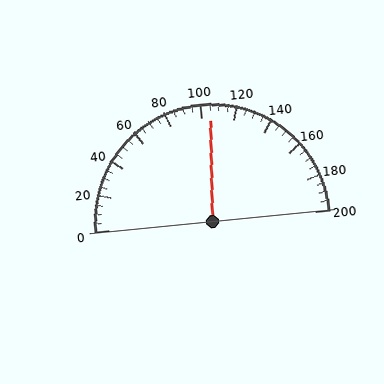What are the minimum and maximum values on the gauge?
The gauge ranges from 0 to 200.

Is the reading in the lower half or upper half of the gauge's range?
The reading is in the upper half of the range (0 to 200).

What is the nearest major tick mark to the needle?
The nearest major tick mark is 100.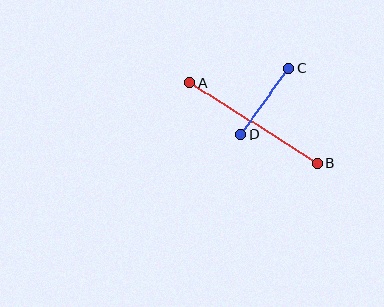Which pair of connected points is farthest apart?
Points A and B are farthest apart.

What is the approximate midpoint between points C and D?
The midpoint is at approximately (265, 101) pixels.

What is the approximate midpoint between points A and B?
The midpoint is at approximately (254, 123) pixels.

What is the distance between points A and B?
The distance is approximately 151 pixels.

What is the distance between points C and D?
The distance is approximately 82 pixels.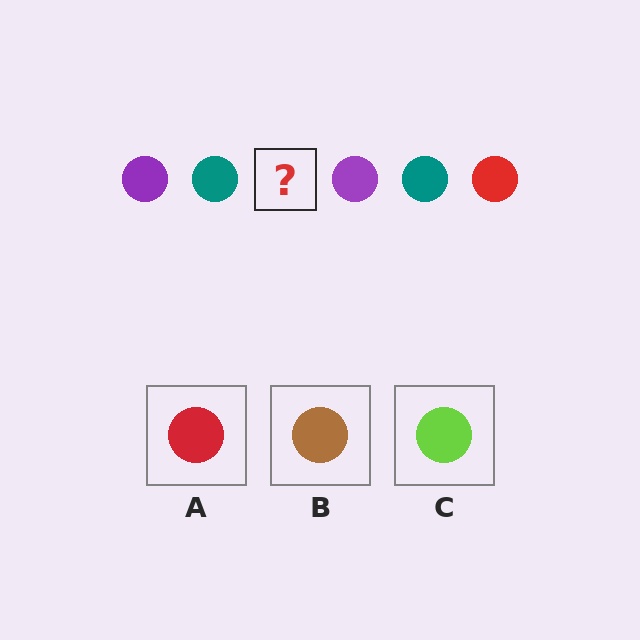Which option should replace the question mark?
Option A.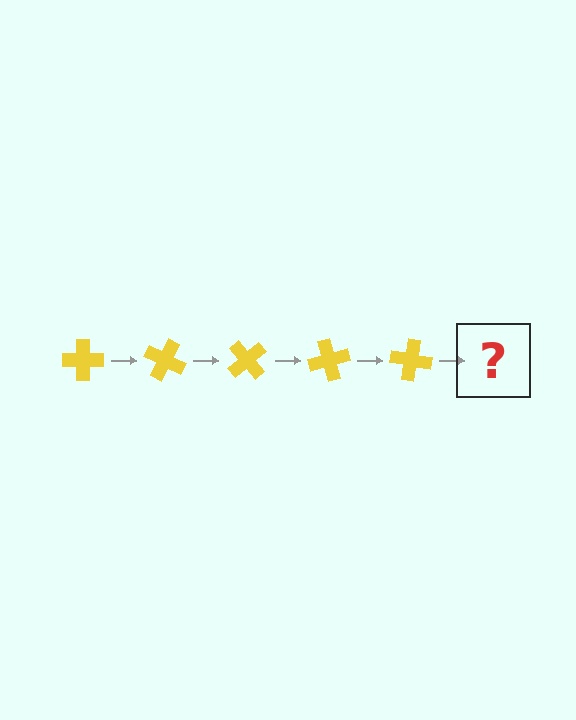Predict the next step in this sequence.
The next step is a yellow cross rotated 125 degrees.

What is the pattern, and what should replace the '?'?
The pattern is that the cross rotates 25 degrees each step. The '?' should be a yellow cross rotated 125 degrees.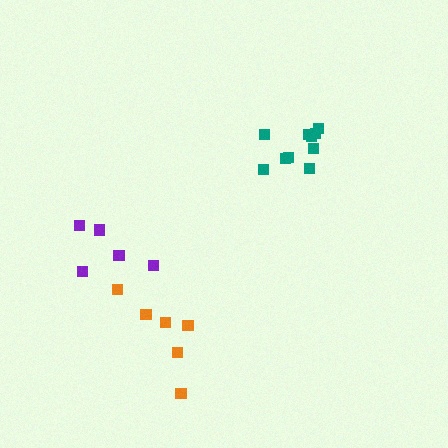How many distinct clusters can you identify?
There are 3 distinct clusters.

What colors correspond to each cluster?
The clusters are colored: teal, purple, orange.